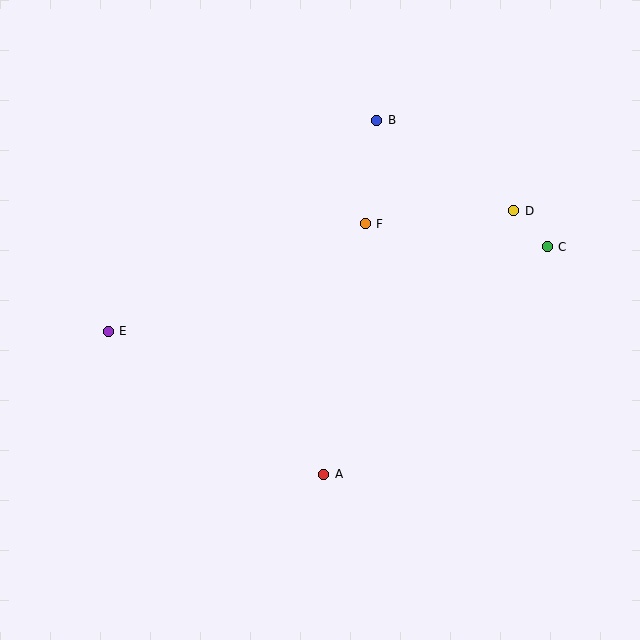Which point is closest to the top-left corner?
Point E is closest to the top-left corner.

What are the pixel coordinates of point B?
Point B is at (377, 120).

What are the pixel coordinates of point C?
Point C is at (547, 247).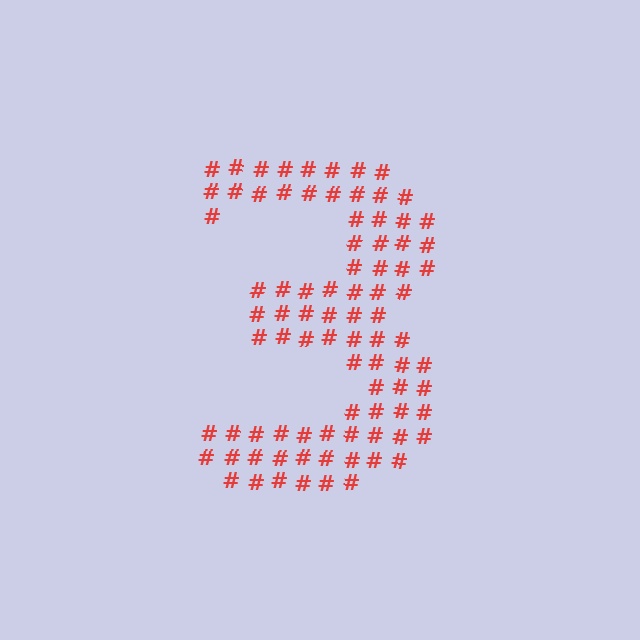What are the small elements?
The small elements are hash symbols.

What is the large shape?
The large shape is the digit 3.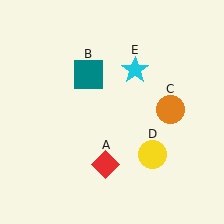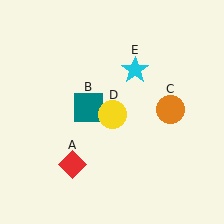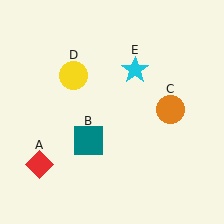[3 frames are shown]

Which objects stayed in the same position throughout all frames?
Orange circle (object C) and cyan star (object E) remained stationary.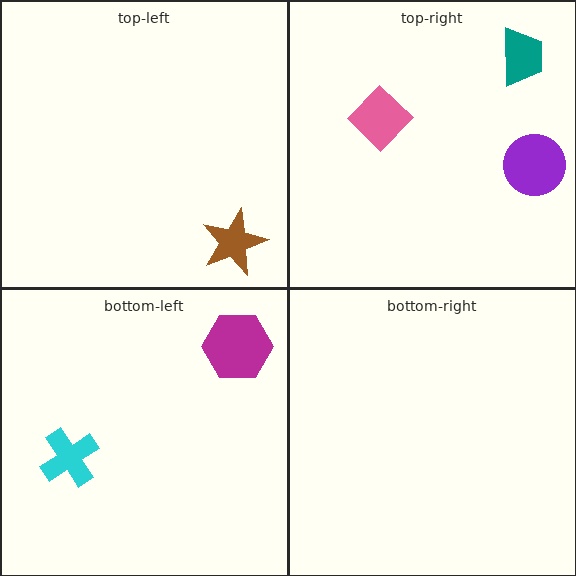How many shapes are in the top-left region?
1.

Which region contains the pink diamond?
The top-right region.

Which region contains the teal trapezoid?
The top-right region.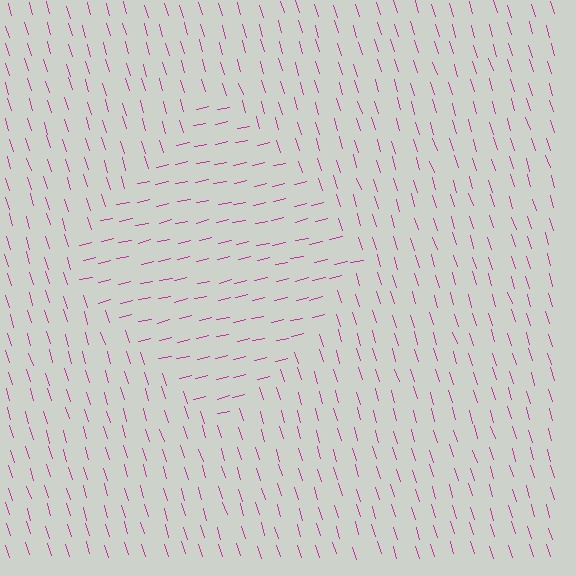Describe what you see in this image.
The image is filled with small magenta line segments. A diamond region in the image has lines oriented differently from the surrounding lines, creating a visible texture boundary.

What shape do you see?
I see a diamond.